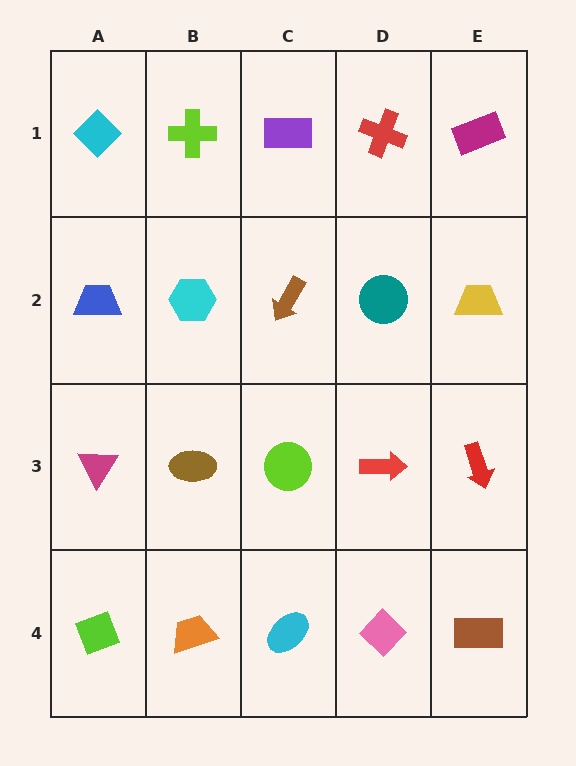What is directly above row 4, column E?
A red arrow.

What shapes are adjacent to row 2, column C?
A purple rectangle (row 1, column C), a lime circle (row 3, column C), a cyan hexagon (row 2, column B), a teal circle (row 2, column D).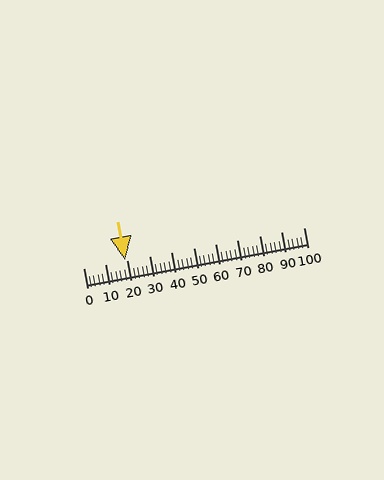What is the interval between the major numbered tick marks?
The major tick marks are spaced 10 units apart.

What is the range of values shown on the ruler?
The ruler shows values from 0 to 100.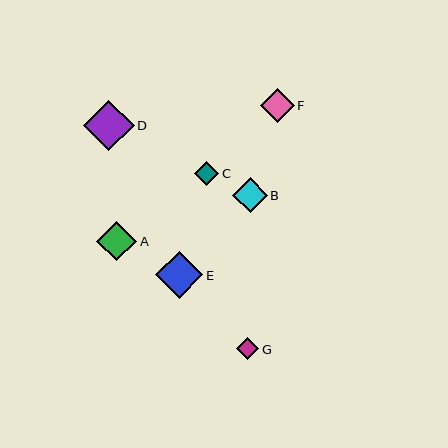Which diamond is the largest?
Diamond D is the largest with a size of approximately 51 pixels.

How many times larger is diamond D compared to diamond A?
Diamond D is approximately 1.3 times the size of diamond A.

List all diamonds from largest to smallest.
From largest to smallest: D, E, A, B, F, C, G.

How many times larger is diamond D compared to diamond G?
Diamond D is approximately 2.3 times the size of diamond G.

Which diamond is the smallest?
Diamond G is the smallest with a size of approximately 22 pixels.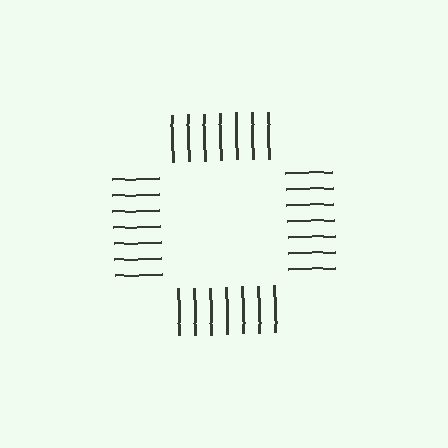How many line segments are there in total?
28 — 7 along each of the 4 edges.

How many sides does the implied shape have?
4 sides — the line-ends trace a square.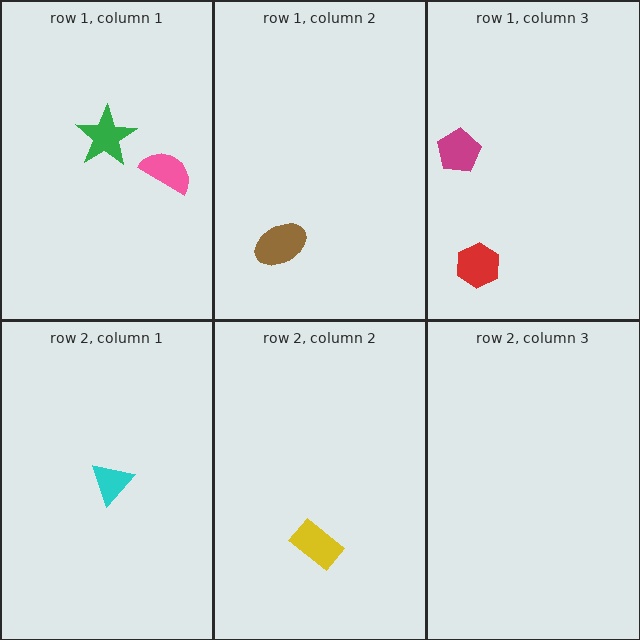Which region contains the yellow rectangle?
The row 2, column 2 region.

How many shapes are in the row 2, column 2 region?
1.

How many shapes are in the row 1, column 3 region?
2.